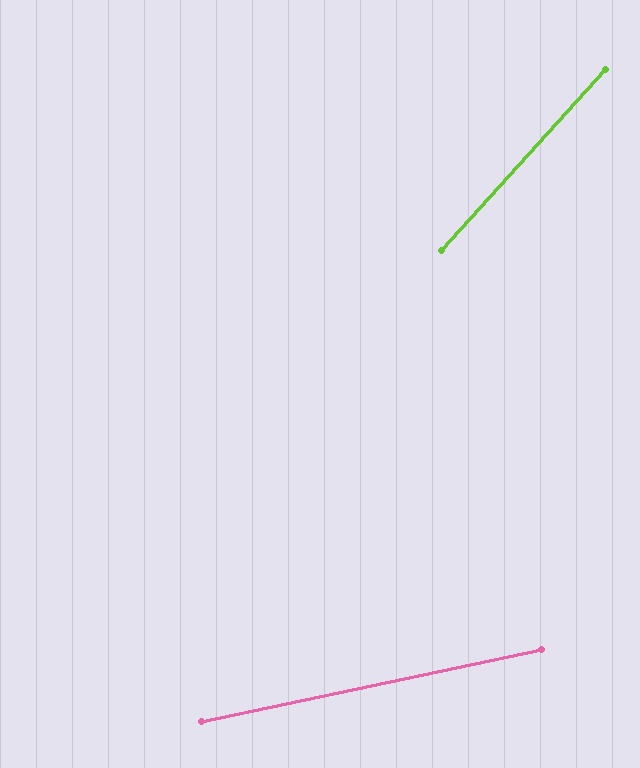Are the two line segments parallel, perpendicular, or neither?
Neither parallel nor perpendicular — they differ by about 36°.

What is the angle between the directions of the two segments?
Approximately 36 degrees.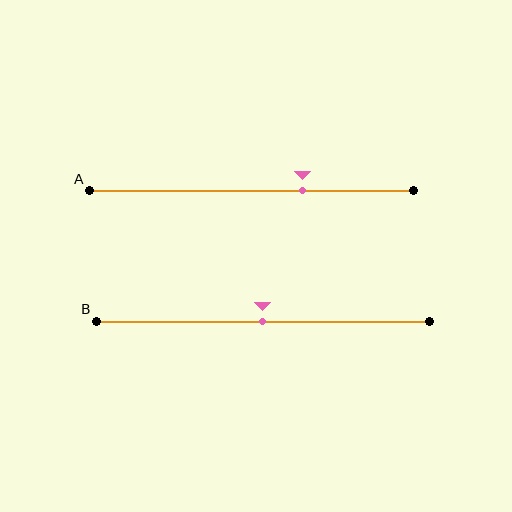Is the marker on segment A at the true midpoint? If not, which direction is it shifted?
No, the marker on segment A is shifted to the right by about 16% of the segment length.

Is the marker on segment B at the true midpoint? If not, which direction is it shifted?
Yes, the marker on segment B is at the true midpoint.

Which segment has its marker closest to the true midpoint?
Segment B has its marker closest to the true midpoint.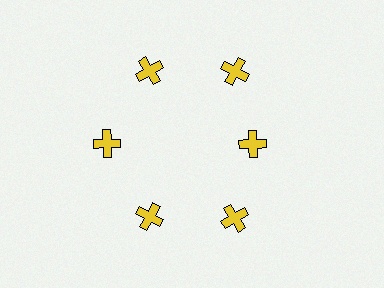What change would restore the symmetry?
The symmetry would be restored by moving it outward, back onto the ring so that all 6 crosses sit at equal angles and equal distance from the center.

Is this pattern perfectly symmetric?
No. The 6 yellow crosses are arranged in a ring, but one element near the 3 o'clock position is pulled inward toward the center, breaking the 6-fold rotational symmetry.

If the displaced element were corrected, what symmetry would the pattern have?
It would have 6-fold rotational symmetry — the pattern would map onto itself every 60 degrees.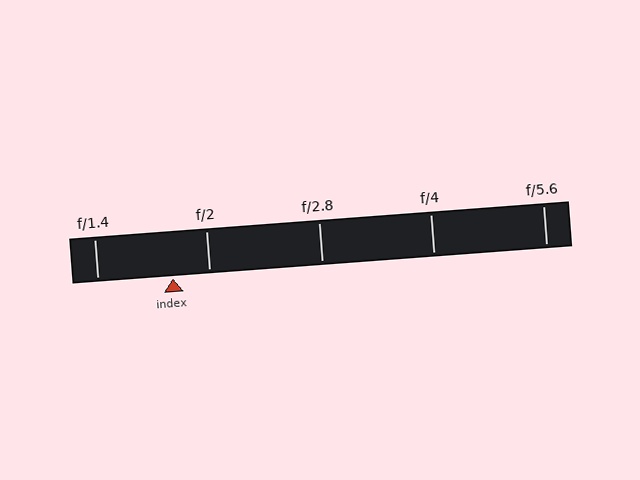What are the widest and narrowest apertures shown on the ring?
The widest aperture shown is f/1.4 and the narrowest is f/5.6.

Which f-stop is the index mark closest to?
The index mark is closest to f/2.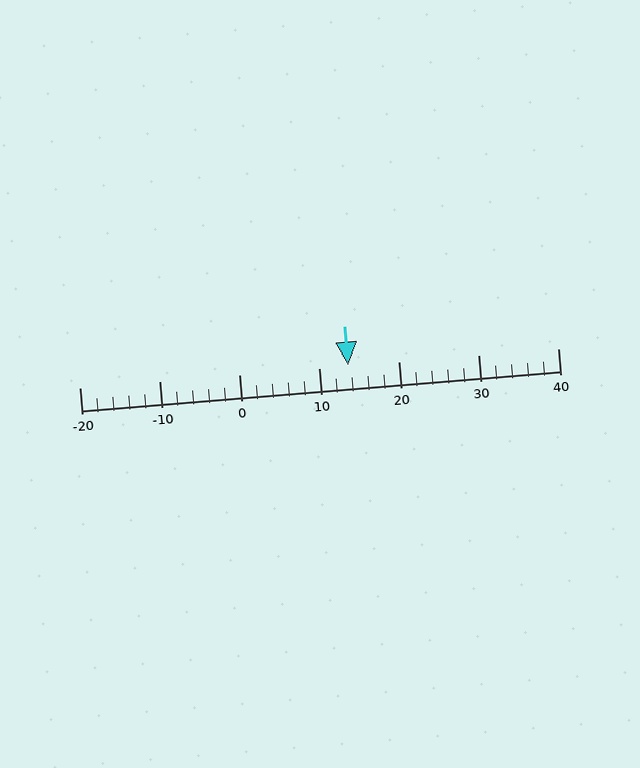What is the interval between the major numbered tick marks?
The major tick marks are spaced 10 units apart.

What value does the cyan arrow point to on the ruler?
The cyan arrow points to approximately 14.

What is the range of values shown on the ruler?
The ruler shows values from -20 to 40.